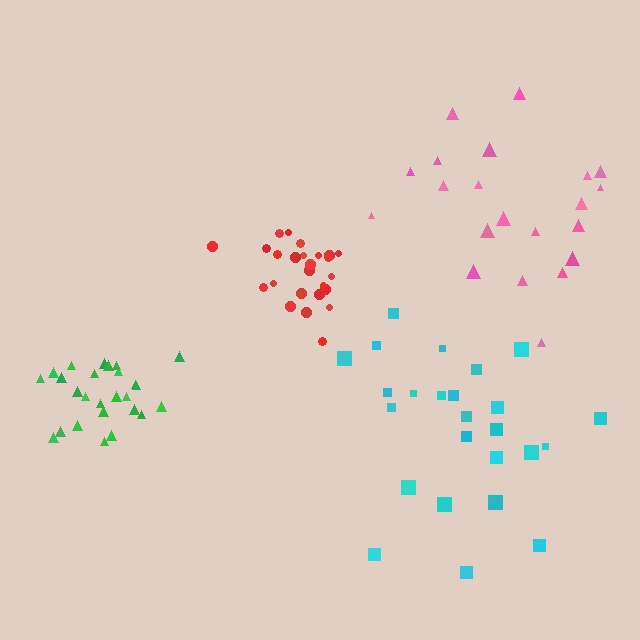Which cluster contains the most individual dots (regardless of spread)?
Green (26).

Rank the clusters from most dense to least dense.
red, green, cyan, pink.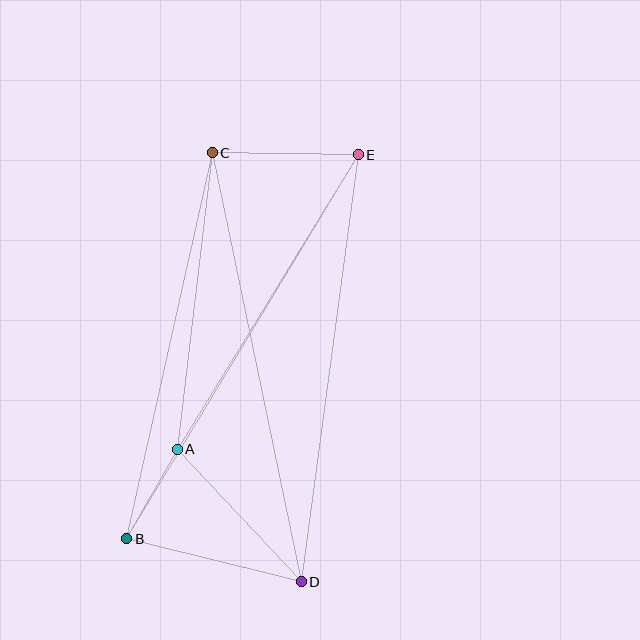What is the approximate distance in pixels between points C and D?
The distance between C and D is approximately 438 pixels.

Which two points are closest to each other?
Points A and B are closest to each other.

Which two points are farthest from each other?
Points B and E are farthest from each other.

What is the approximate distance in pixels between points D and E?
The distance between D and E is approximately 431 pixels.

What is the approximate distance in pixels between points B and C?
The distance between B and C is approximately 395 pixels.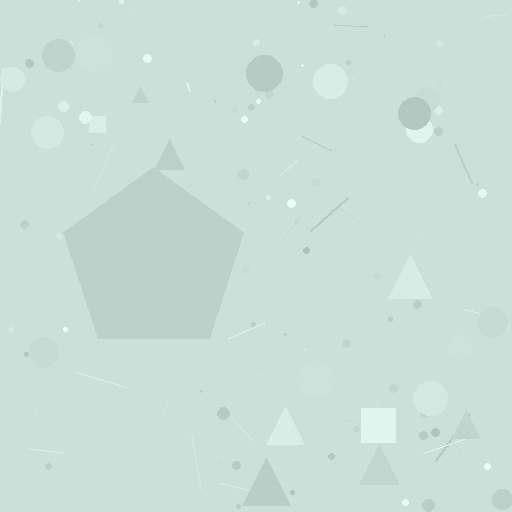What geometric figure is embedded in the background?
A pentagon is embedded in the background.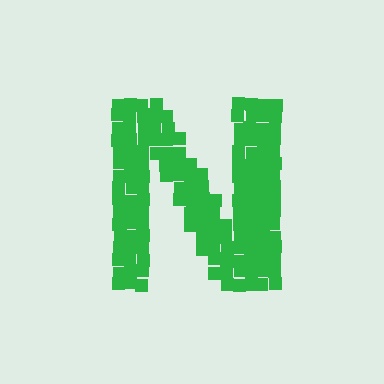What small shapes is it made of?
It is made of small squares.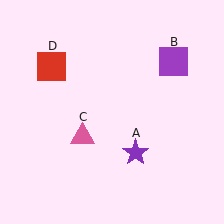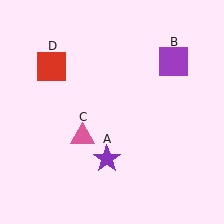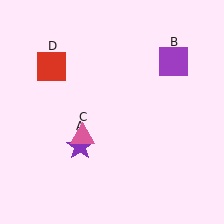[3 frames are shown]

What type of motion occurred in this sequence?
The purple star (object A) rotated clockwise around the center of the scene.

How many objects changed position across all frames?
1 object changed position: purple star (object A).